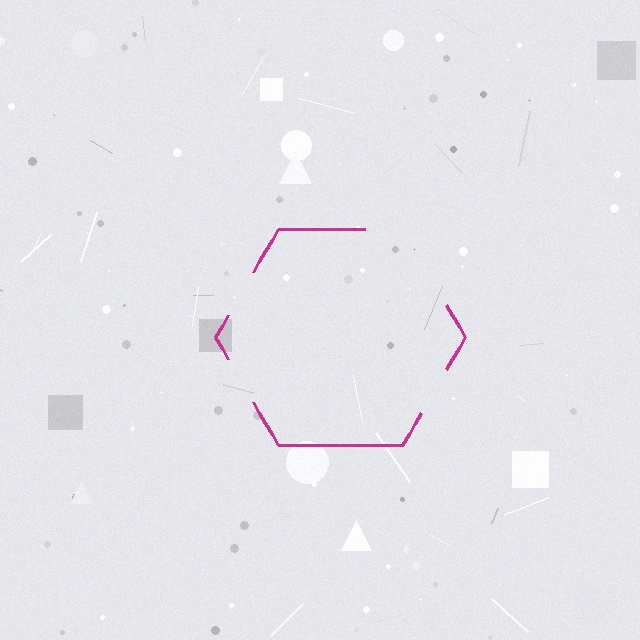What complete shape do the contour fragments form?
The contour fragments form a hexagon.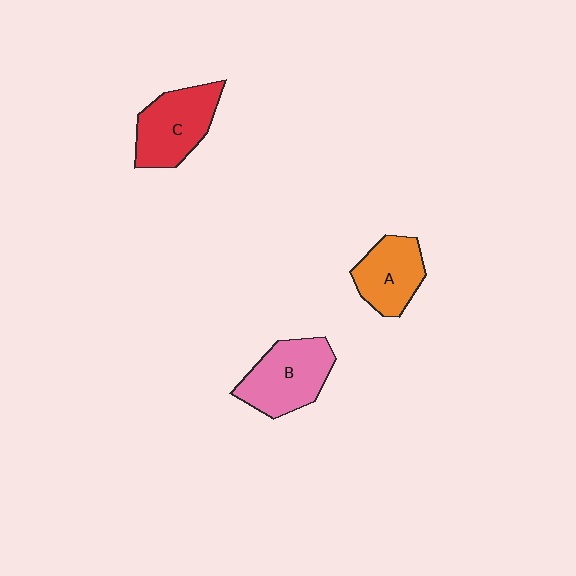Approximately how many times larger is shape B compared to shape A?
Approximately 1.3 times.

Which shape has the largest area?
Shape B (pink).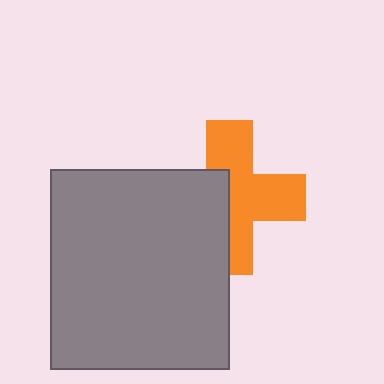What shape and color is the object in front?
The object in front is a gray rectangle.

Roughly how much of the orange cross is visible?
About half of it is visible (roughly 59%).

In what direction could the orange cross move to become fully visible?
The orange cross could move right. That would shift it out from behind the gray rectangle entirely.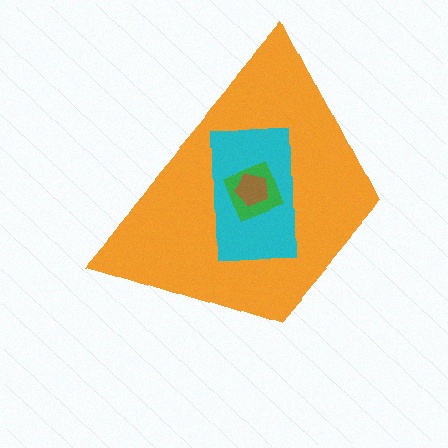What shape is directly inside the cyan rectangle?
The green diamond.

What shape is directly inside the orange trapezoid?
The cyan rectangle.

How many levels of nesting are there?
4.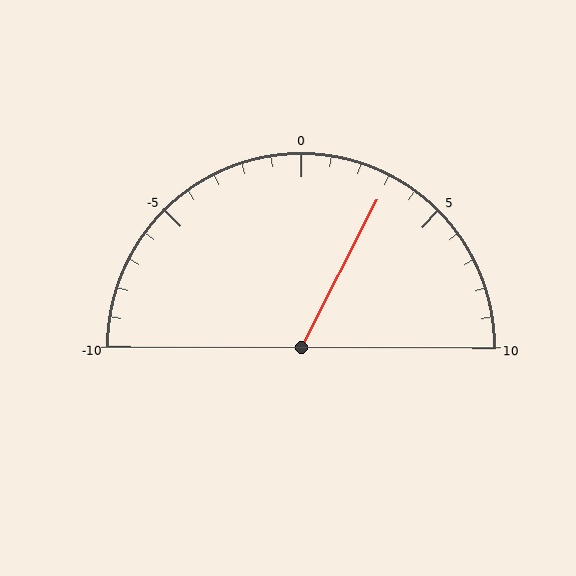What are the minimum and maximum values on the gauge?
The gauge ranges from -10 to 10.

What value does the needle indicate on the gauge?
The needle indicates approximately 3.